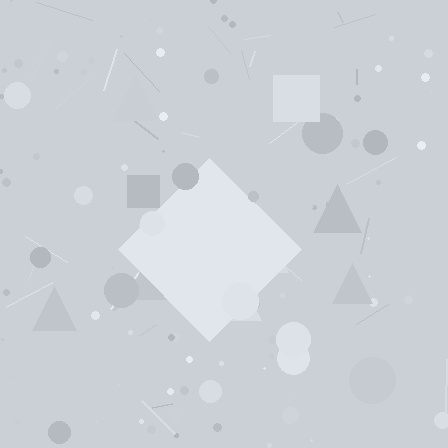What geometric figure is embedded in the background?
A diamond is embedded in the background.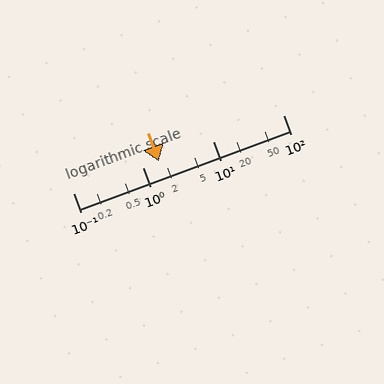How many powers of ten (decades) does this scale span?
The scale spans 3 decades, from 0.1 to 100.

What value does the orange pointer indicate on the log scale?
The pointer indicates approximately 1.7.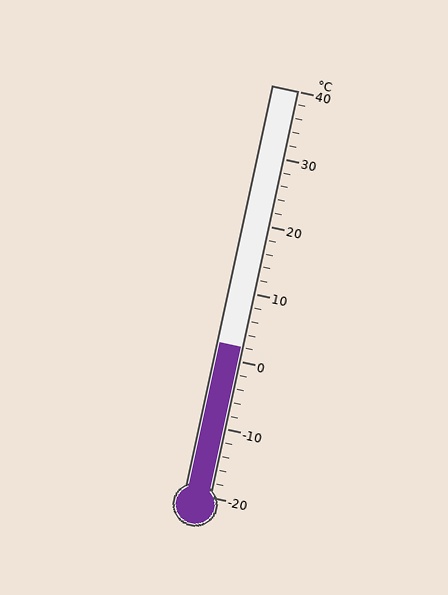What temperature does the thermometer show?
The thermometer shows approximately 2°C.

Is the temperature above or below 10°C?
The temperature is below 10°C.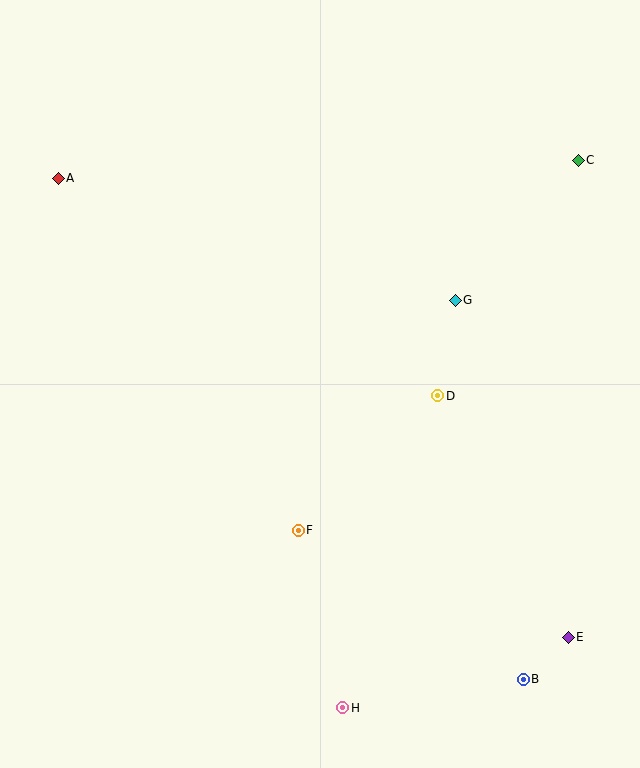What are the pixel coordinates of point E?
Point E is at (568, 637).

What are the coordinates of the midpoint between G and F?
The midpoint between G and F is at (377, 415).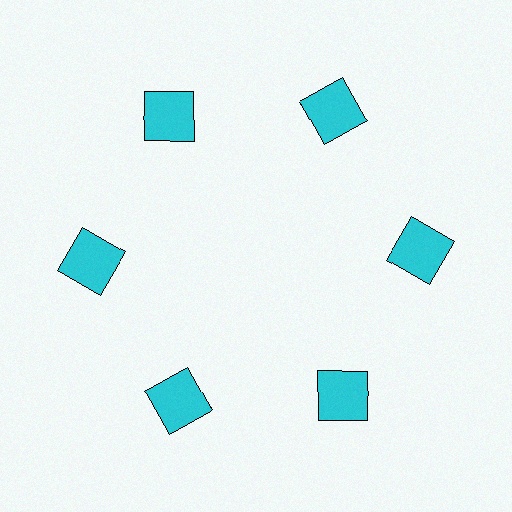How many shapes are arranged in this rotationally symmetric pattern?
There are 6 shapes, arranged in 6 groups of 1.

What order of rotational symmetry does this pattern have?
This pattern has 6-fold rotational symmetry.